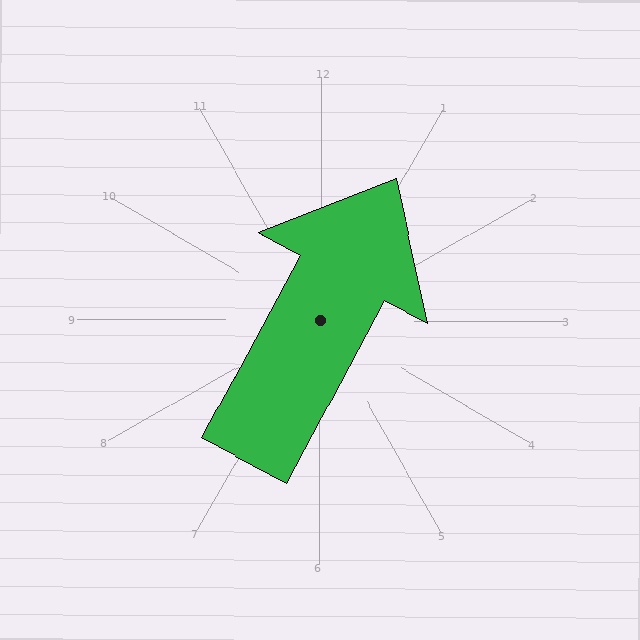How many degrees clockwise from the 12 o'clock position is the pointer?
Approximately 28 degrees.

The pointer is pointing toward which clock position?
Roughly 1 o'clock.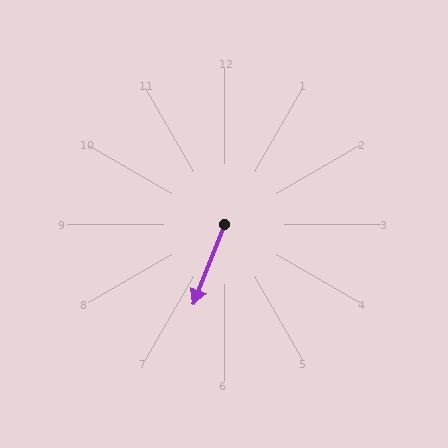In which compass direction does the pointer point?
South.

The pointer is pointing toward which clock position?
Roughly 7 o'clock.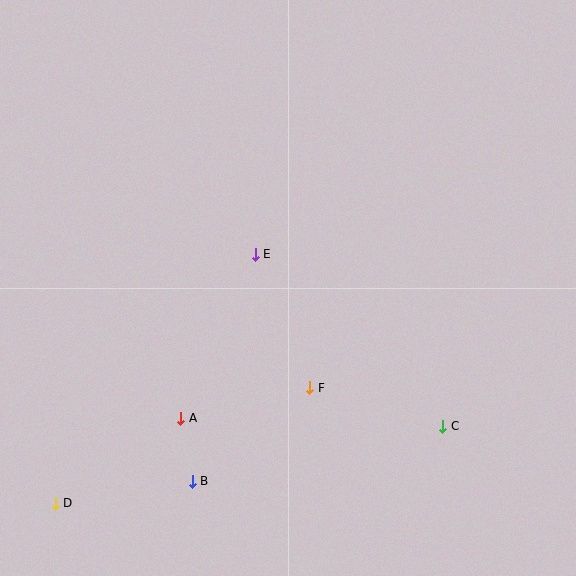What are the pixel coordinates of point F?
Point F is at (310, 388).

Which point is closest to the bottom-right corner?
Point C is closest to the bottom-right corner.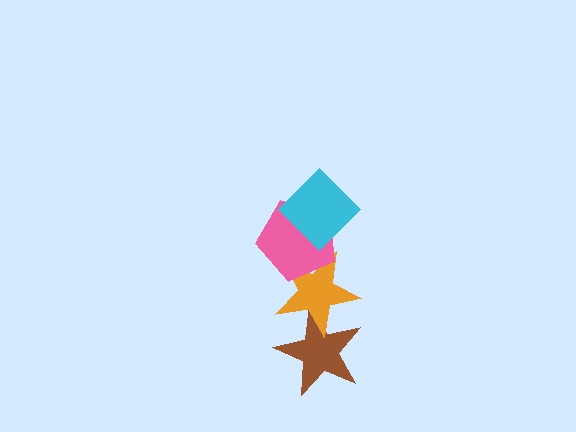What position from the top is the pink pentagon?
The pink pentagon is 2nd from the top.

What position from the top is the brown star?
The brown star is 4th from the top.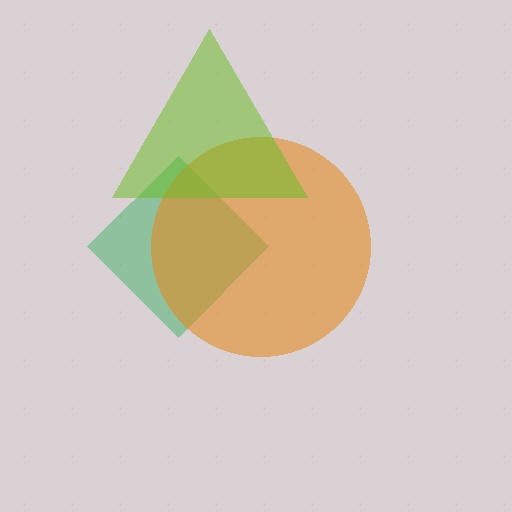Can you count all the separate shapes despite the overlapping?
Yes, there are 3 separate shapes.